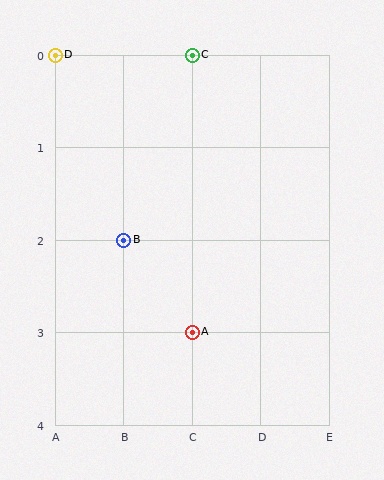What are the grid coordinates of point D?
Point D is at grid coordinates (A, 0).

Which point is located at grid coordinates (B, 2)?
Point B is at (B, 2).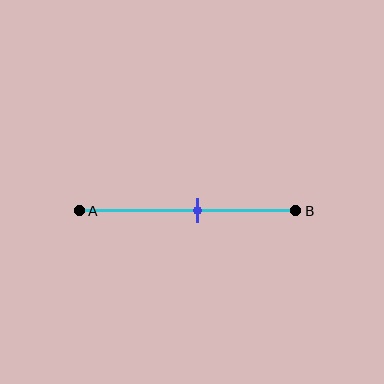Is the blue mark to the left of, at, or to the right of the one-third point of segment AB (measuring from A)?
The blue mark is to the right of the one-third point of segment AB.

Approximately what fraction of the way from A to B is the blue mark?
The blue mark is approximately 55% of the way from A to B.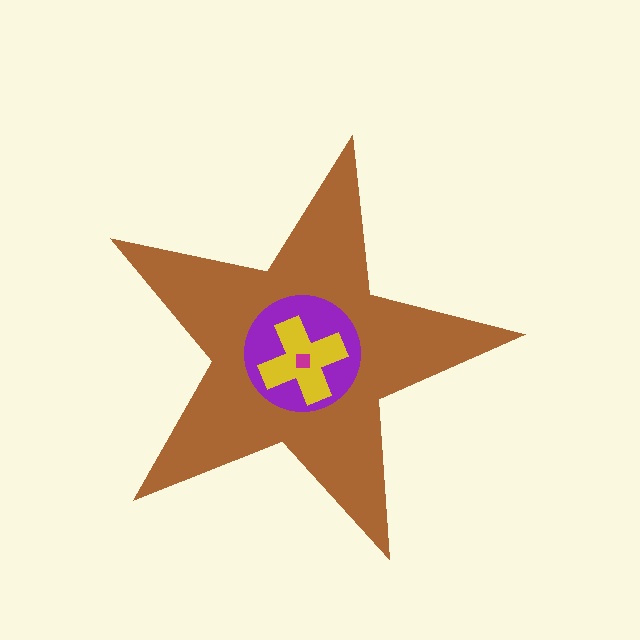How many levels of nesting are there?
4.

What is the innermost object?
The magenta square.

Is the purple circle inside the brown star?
Yes.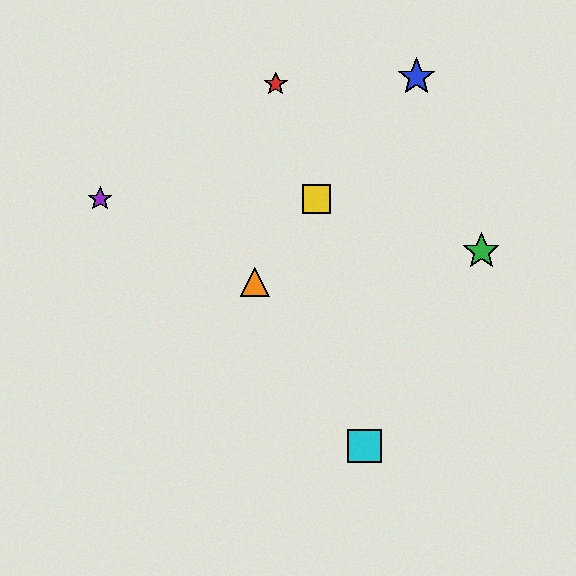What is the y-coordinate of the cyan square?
The cyan square is at y≈446.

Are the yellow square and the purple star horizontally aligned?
Yes, both are at y≈199.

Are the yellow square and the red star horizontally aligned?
No, the yellow square is at y≈199 and the red star is at y≈84.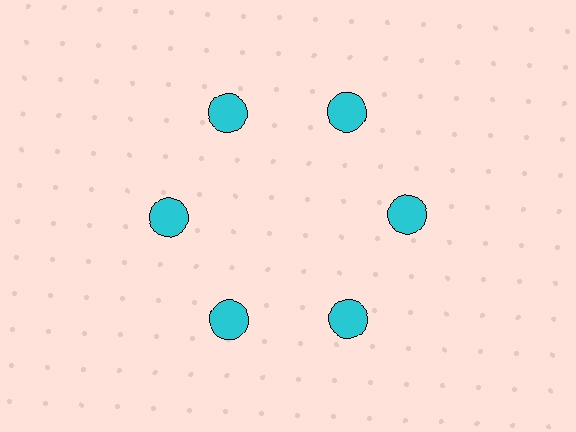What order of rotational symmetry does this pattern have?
This pattern has 6-fold rotational symmetry.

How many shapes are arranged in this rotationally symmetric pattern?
There are 6 shapes, arranged in 6 groups of 1.